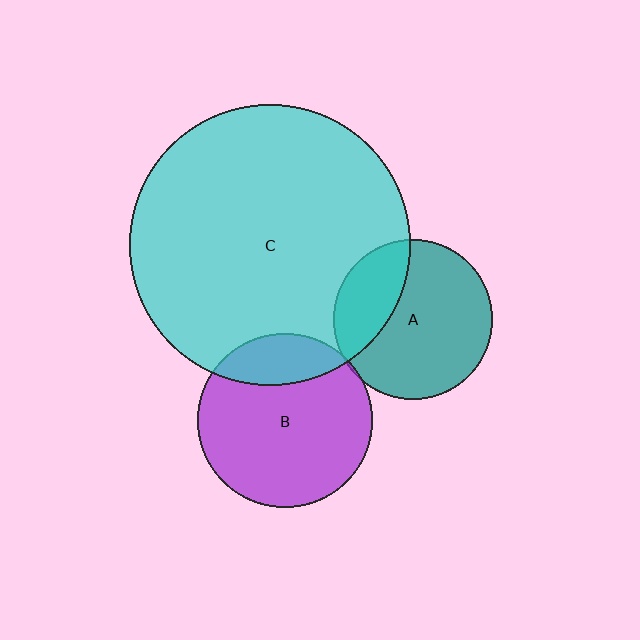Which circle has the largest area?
Circle C (cyan).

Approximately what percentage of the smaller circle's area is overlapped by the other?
Approximately 5%.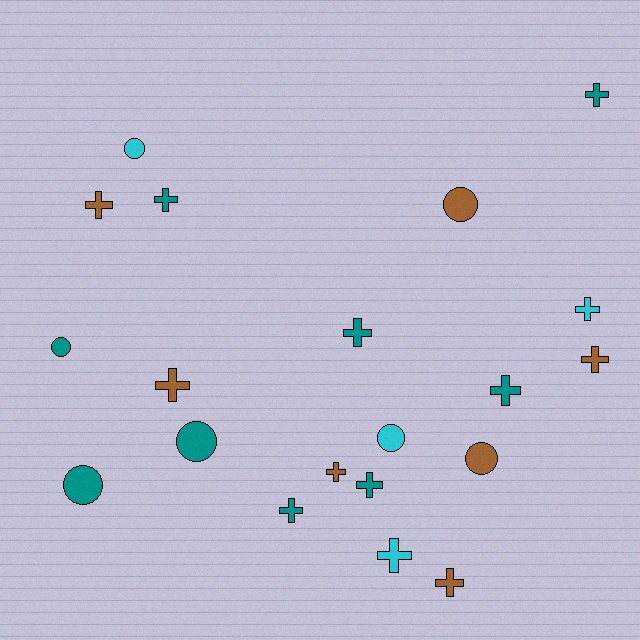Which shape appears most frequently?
Cross, with 13 objects.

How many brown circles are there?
There are 2 brown circles.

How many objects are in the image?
There are 20 objects.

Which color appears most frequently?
Teal, with 9 objects.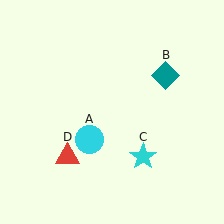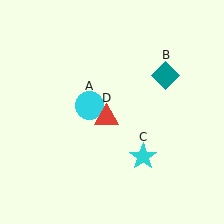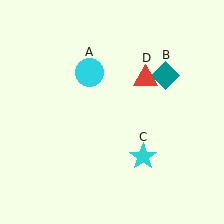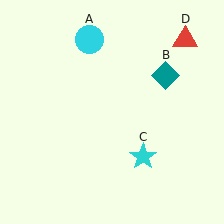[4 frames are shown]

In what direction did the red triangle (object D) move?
The red triangle (object D) moved up and to the right.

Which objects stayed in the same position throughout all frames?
Teal diamond (object B) and cyan star (object C) remained stationary.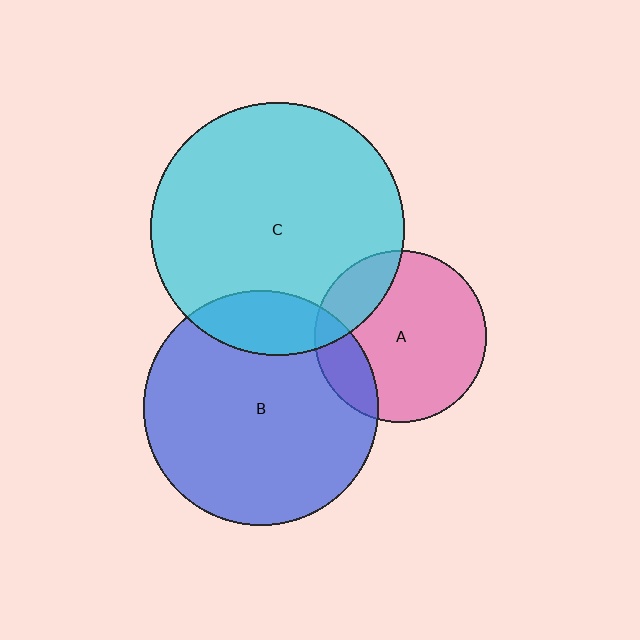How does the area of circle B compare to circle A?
Approximately 1.9 times.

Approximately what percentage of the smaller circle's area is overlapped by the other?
Approximately 15%.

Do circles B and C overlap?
Yes.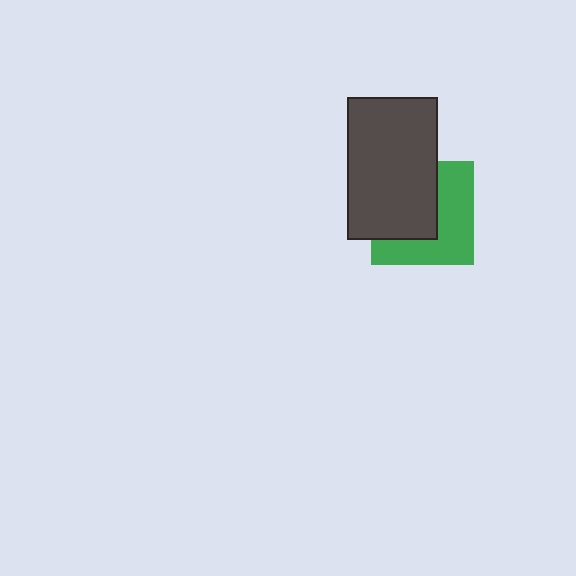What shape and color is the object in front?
The object in front is a dark gray rectangle.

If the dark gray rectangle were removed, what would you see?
You would see the complete green square.